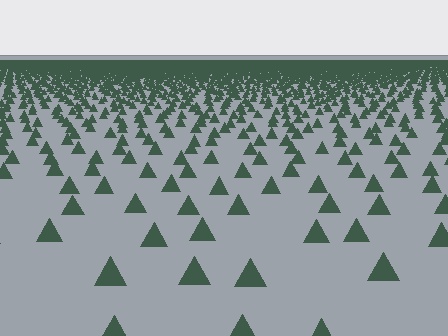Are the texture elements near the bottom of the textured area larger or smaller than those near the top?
Larger. Near the bottom, elements are closer to the viewer and appear at a bigger on-screen size.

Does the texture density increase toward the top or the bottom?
Density increases toward the top.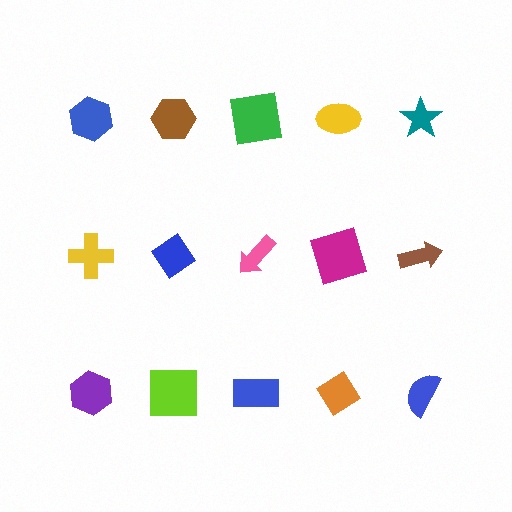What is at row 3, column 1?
A purple hexagon.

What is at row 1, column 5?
A teal star.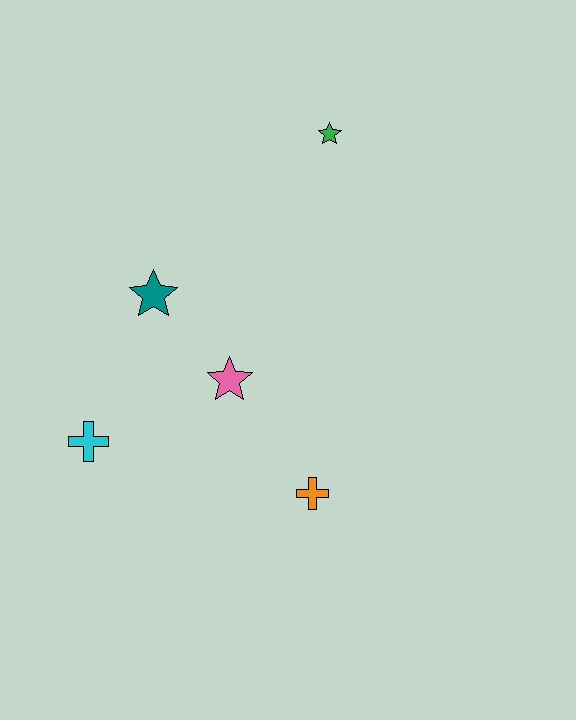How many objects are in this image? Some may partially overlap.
There are 5 objects.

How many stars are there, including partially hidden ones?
There are 3 stars.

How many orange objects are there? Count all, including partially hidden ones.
There is 1 orange object.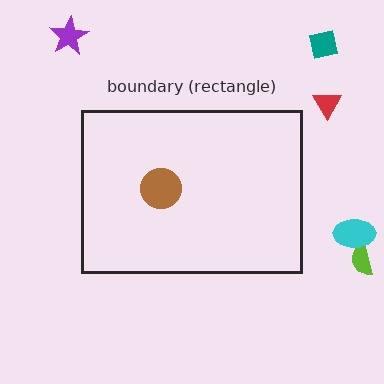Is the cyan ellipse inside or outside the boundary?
Outside.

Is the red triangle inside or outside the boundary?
Outside.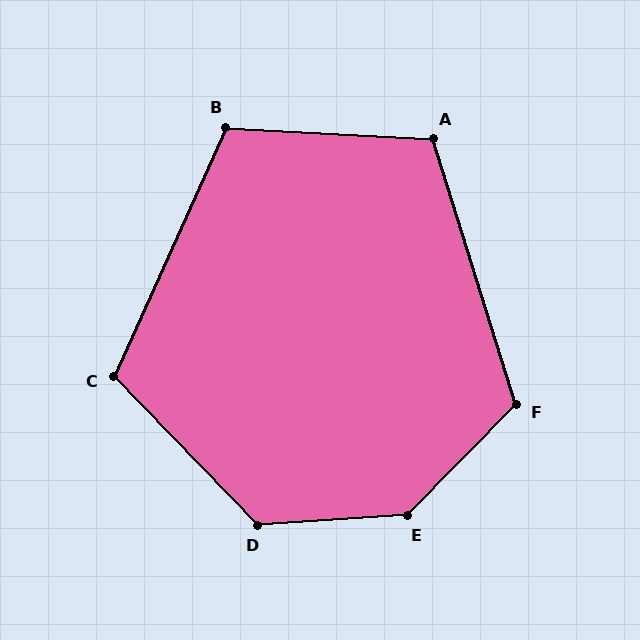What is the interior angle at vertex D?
Approximately 131 degrees (obtuse).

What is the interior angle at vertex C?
Approximately 111 degrees (obtuse).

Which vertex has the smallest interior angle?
A, at approximately 110 degrees.